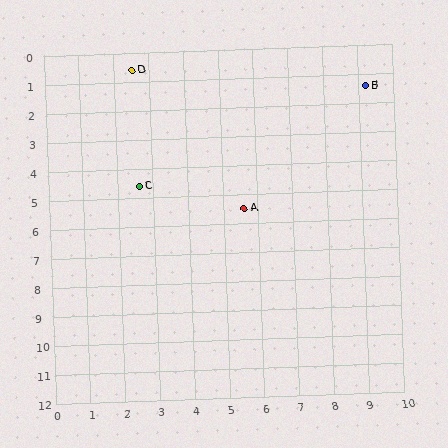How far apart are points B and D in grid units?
Points B and D are about 6.7 grid units apart.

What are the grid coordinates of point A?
Point A is at approximately (5.6, 5.5).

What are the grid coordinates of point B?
Point B is at approximately (9.2, 1.4).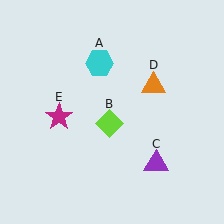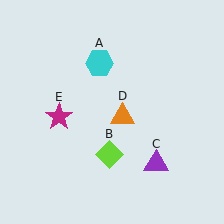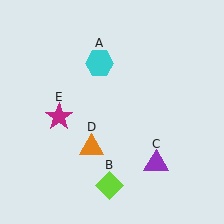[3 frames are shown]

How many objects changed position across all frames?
2 objects changed position: lime diamond (object B), orange triangle (object D).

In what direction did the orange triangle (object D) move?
The orange triangle (object D) moved down and to the left.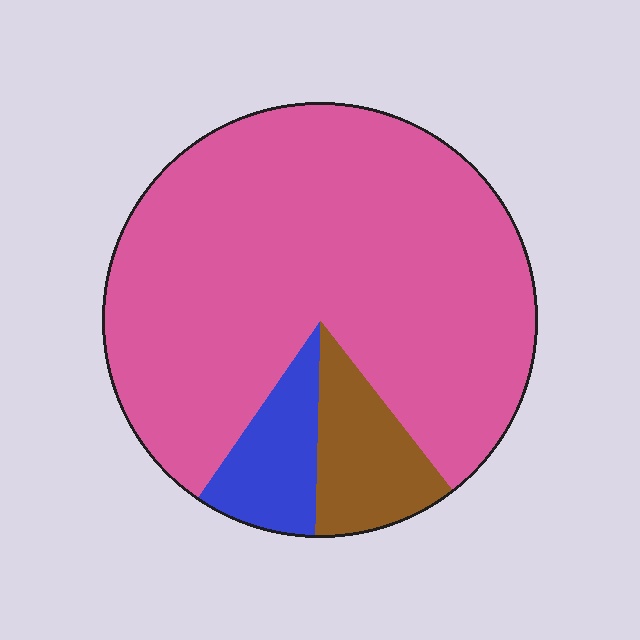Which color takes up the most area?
Pink, at roughly 80%.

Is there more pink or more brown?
Pink.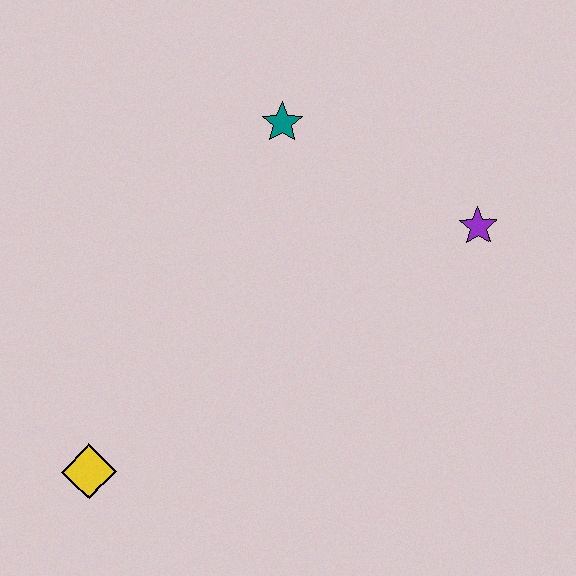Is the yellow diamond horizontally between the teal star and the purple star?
No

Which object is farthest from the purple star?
The yellow diamond is farthest from the purple star.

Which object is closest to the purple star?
The teal star is closest to the purple star.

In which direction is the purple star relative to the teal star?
The purple star is to the right of the teal star.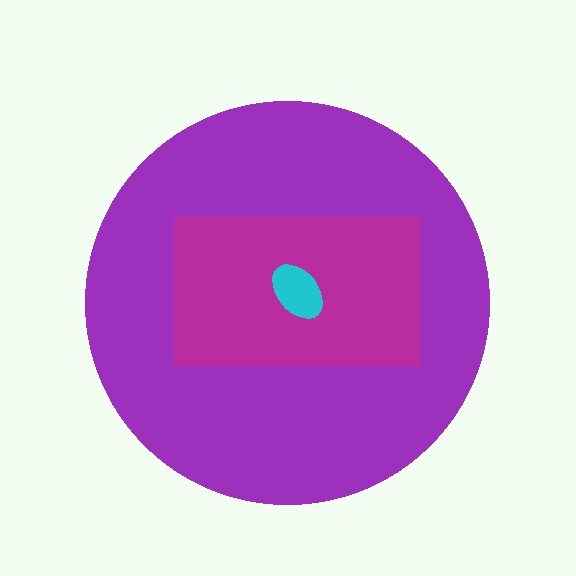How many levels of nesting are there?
3.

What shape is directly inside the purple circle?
The magenta rectangle.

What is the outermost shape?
The purple circle.